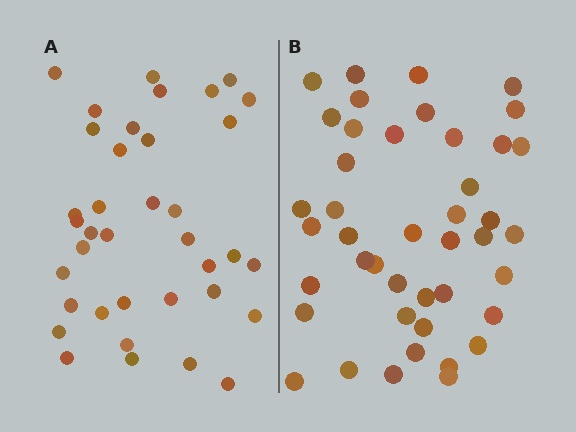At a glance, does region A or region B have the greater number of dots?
Region B (the right region) has more dots.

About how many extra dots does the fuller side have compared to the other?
Region B has about 6 more dots than region A.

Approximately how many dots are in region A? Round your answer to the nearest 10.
About 40 dots. (The exact count is 37, which rounds to 40.)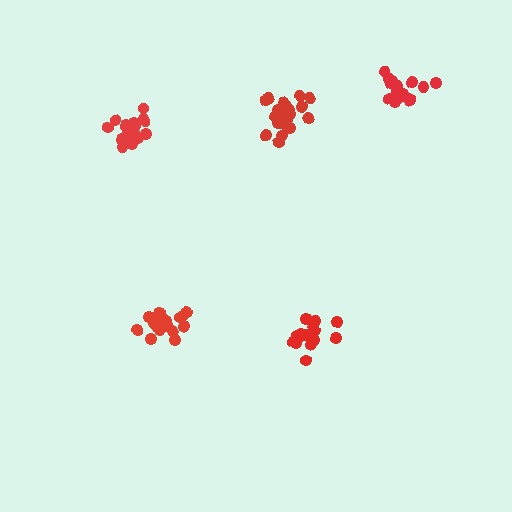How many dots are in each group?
Group 1: 21 dots, Group 2: 21 dots, Group 3: 18 dots, Group 4: 18 dots, Group 5: 19 dots (97 total).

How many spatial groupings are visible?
There are 5 spatial groupings.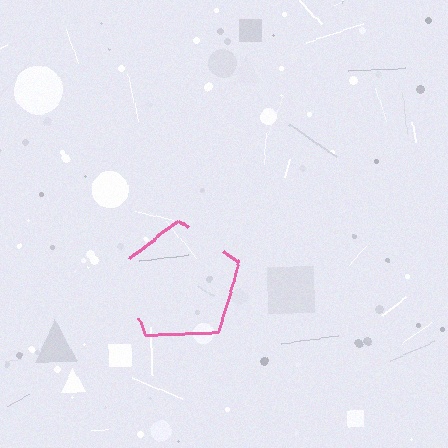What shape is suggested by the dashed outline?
The dashed outline suggests a pentagon.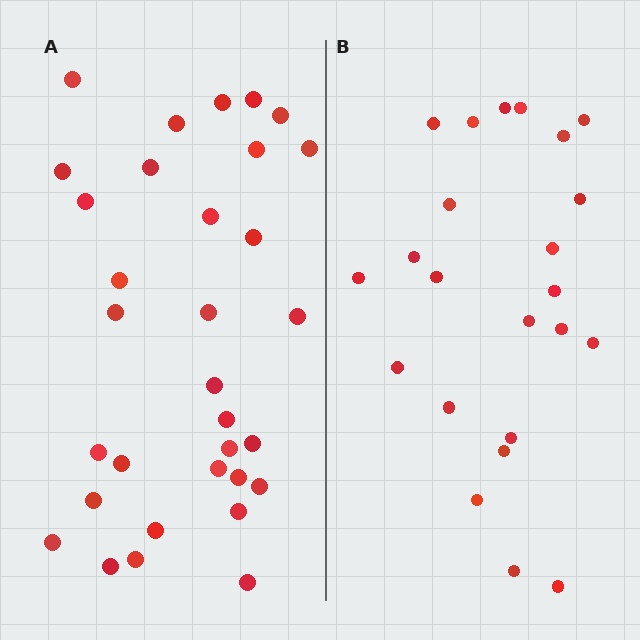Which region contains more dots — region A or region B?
Region A (the left region) has more dots.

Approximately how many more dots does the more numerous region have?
Region A has roughly 8 or so more dots than region B.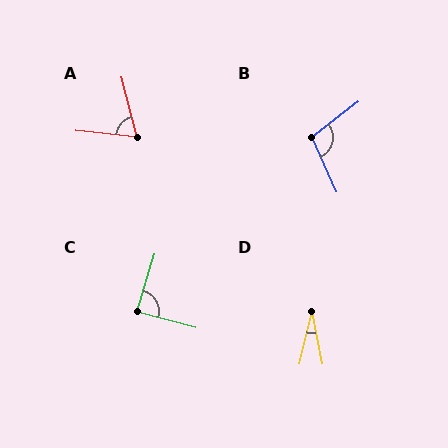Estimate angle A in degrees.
Approximately 69 degrees.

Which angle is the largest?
B, at approximately 103 degrees.